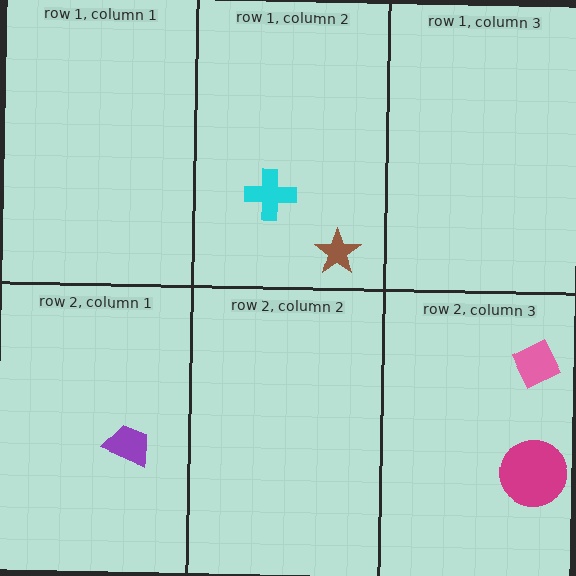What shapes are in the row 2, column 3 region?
The pink diamond, the magenta circle.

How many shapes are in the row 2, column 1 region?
1.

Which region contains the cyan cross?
The row 1, column 2 region.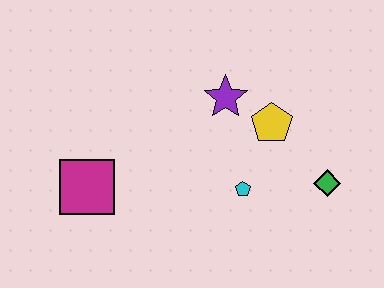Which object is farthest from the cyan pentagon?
The magenta square is farthest from the cyan pentagon.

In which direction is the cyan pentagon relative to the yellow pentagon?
The cyan pentagon is below the yellow pentagon.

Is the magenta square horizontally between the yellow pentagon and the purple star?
No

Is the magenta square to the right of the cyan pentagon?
No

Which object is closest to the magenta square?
The cyan pentagon is closest to the magenta square.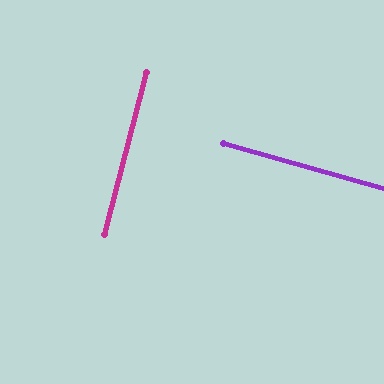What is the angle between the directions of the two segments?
Approximately 89 degrees.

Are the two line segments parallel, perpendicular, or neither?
Perpendicular — they meet at approximately 89°.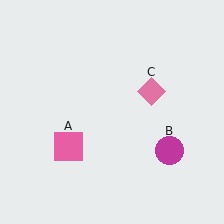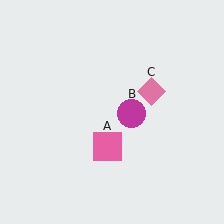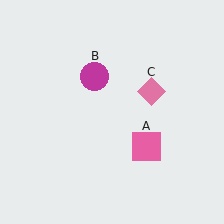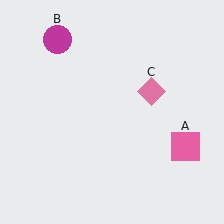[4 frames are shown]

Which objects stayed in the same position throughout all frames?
Pink diamond (object C) remained stationary.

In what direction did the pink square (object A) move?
The pink square (object A) moved right.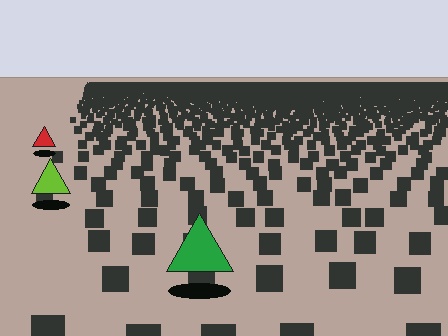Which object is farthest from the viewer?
The red triangle is farthest from the viewer. It appears smaller and the ground texture around it is denser.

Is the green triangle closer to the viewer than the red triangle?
Yes. The green triangle is closer — you can tell from the texture gradient: the ground texture is coarser near it.